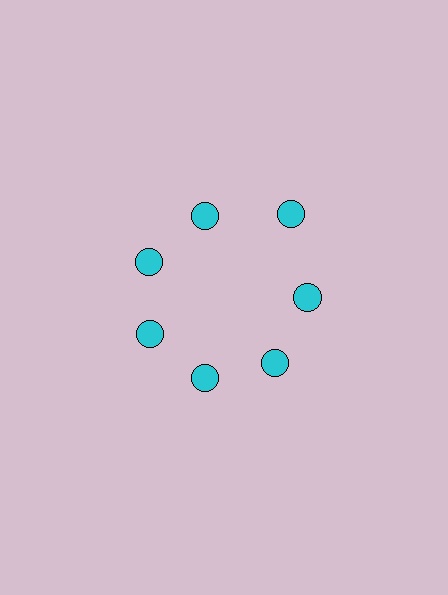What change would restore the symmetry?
The symmetry would be restored by moving it inward, back onto the ring so that all 7 circles sit at equal angles and equal distance from the center.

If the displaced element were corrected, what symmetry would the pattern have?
It would have 7-fold rotational symmetry — the pattern would map onto itself every 51 degrees.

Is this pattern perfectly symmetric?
No. The 7 cyan circles are arranged in a ring, but one element near the 1 o'clock position is pushed outward from the center, breaking the 7-fold rotational symmetry.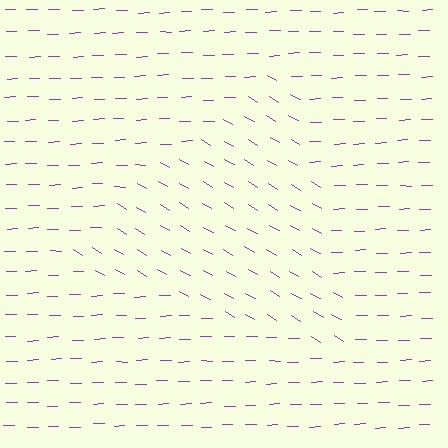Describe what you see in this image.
The image is filled with small purple line segments. A triangle region in the image has lines oriented differently from the surrounding lines, creating a visible texture boundary.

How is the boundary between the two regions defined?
The boundary is defined purely by a change in line orientation (approximately 32 degrees difference). All lines are the same color and thickness.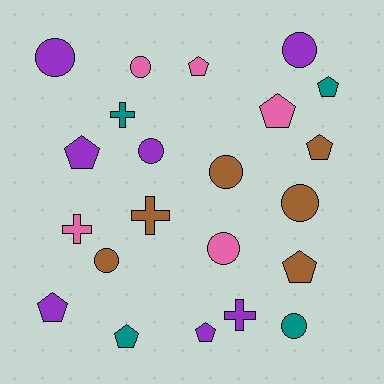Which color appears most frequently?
Purple, with 7 objects.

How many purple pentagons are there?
There are 3 purple pentagons.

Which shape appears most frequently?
Pentagon, with 9 objects.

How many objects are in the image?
There are 22 objects.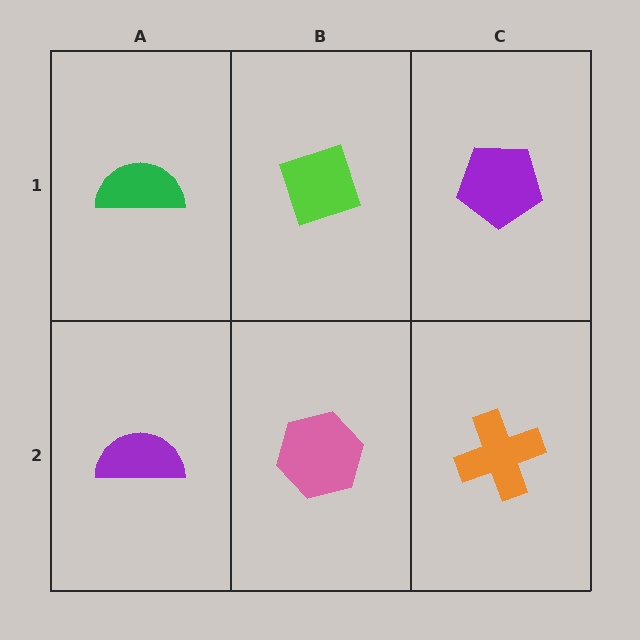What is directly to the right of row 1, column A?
A lime diamond.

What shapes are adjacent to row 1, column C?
An orange cross (row 2, column C), a lime diamond (row 1, column B).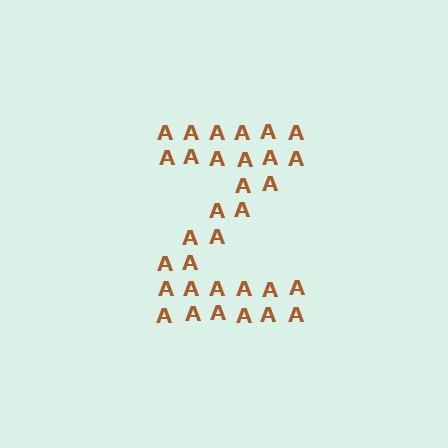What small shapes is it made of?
It is made of small letter A's.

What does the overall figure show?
The overall figure shows the letter Z.